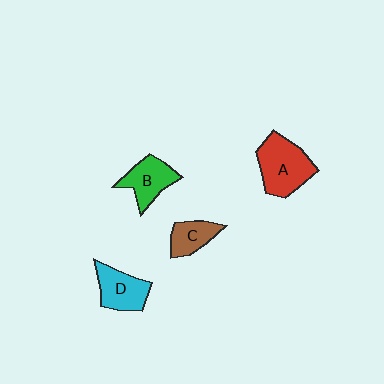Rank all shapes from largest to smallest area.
From largest to smallest: A (red), D (cyan), B (green), C (brown).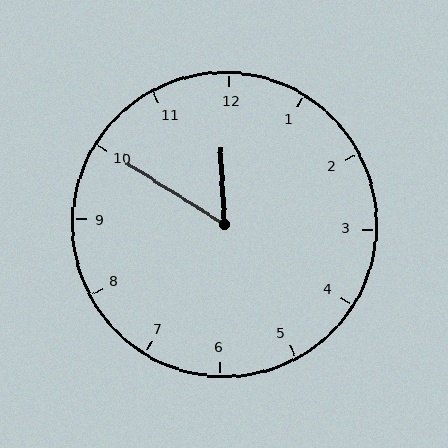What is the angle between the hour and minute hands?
Approximately 55 degrees.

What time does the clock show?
11:50.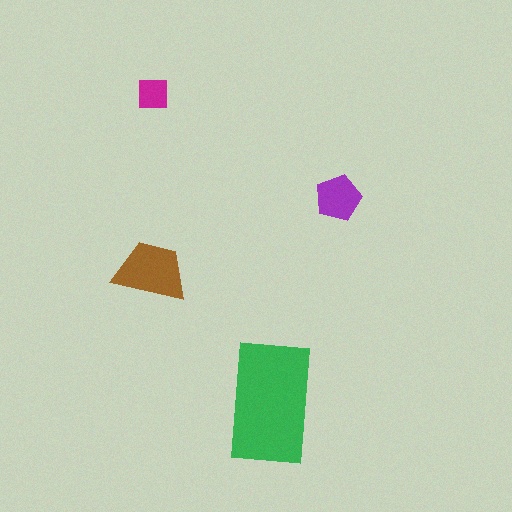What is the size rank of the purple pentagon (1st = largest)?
3rd.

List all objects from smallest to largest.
The magenta square, the purple pentagon, the brown trapezoid, the green rectangle.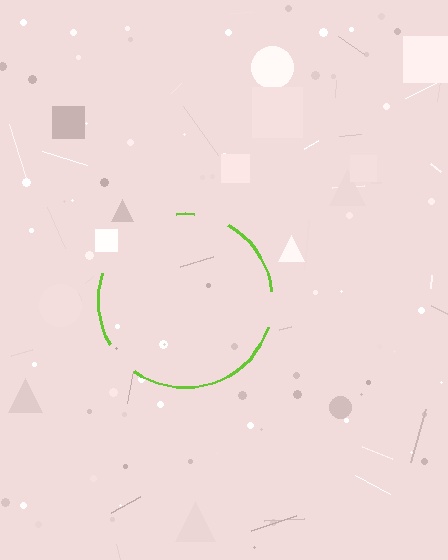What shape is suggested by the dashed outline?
The dashed outline suggests a circle.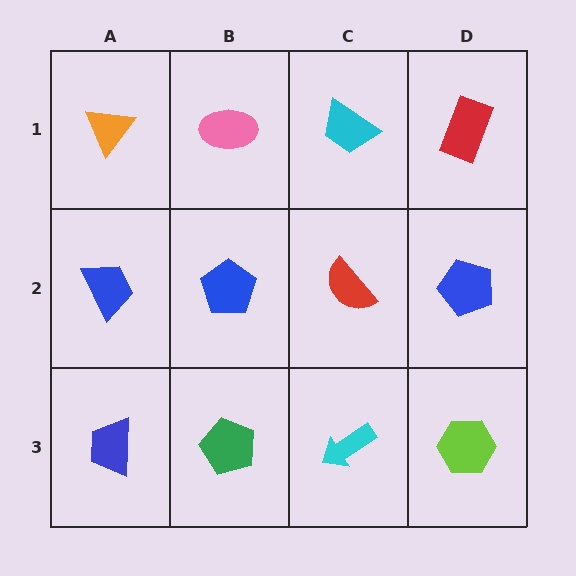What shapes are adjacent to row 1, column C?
A red semicircle (row 2, column C), a pink ellipse (row 1, column B), a red rectangle (row 1, column D).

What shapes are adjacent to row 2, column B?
A pink ellipse (row 1, column B), a green pentagon (row 3, column B), a blue trapezoid (row 2, column A), a red semicircle (row 2, column C).